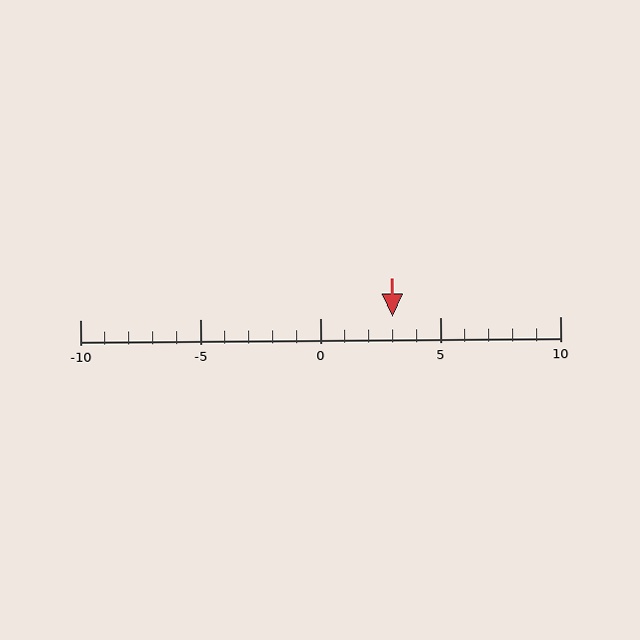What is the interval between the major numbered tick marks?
The major tick marks are spaced 5 units apart.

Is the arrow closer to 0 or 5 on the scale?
The arrow is closer to 5.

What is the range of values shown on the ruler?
The ruler shows values from -10 to 10.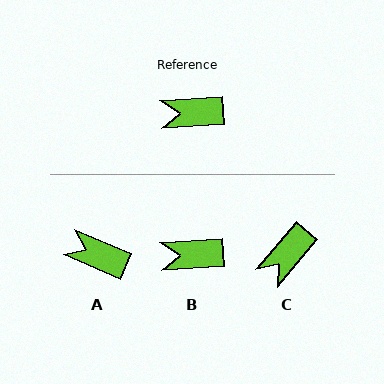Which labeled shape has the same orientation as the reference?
B.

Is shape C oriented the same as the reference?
No, it is off by about 46 degrees.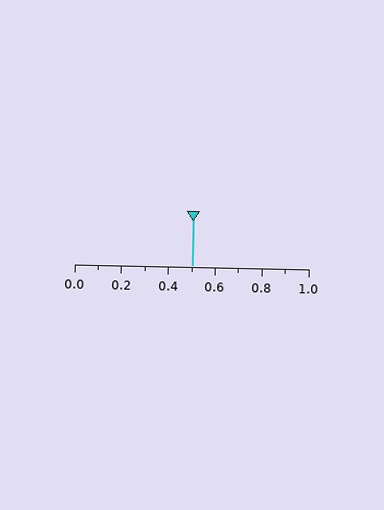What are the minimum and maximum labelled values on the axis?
The axis runs from 0.0 to 1.0.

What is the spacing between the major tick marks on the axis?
The major ticks are spaced 0.2 apart.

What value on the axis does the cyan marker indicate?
The marker indicates approximately 0.5.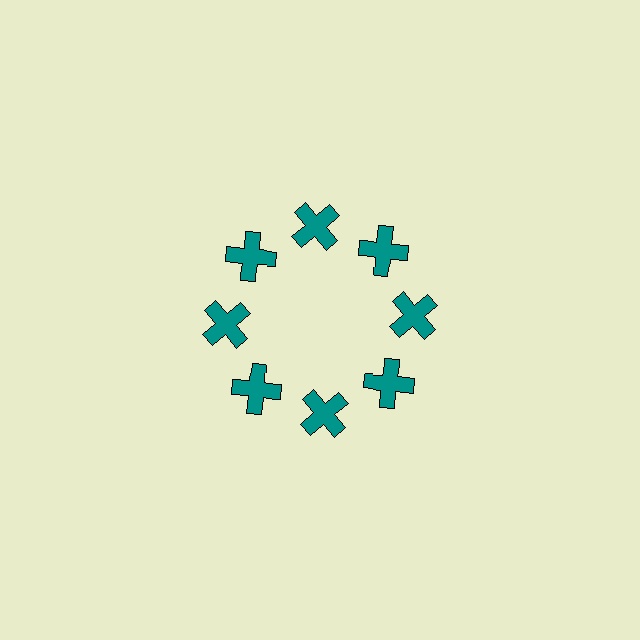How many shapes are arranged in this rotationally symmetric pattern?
There are 8 shapes, arranged in 8 groups of 1.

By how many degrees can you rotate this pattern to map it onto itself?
The pattern maps onto itself every 45 degrees of rotation.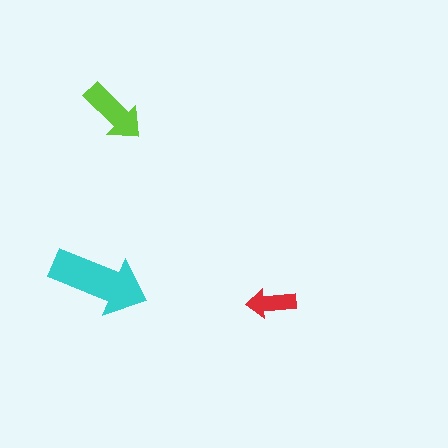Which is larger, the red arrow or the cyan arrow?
The cyan one.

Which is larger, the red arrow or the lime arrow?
The lime one.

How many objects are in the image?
There are 3 objects in the image.